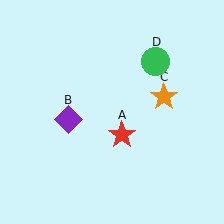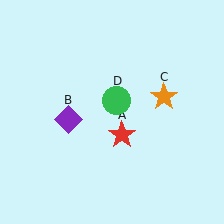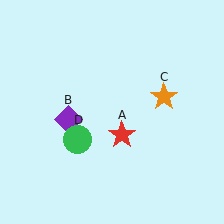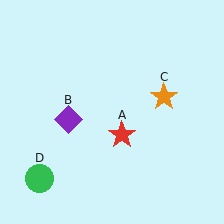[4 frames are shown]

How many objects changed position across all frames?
1 object changed position: green circle (object D).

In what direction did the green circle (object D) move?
The green circle (object D) moved down and to the left.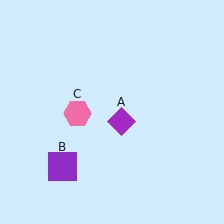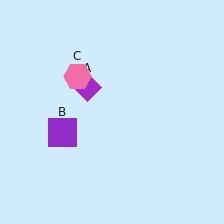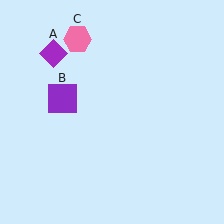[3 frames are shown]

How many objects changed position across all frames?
3 objects changed position: purple diamond (object A), purple square (object B), pink hexagon (object C).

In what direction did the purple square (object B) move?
The purple square (object B) moved up.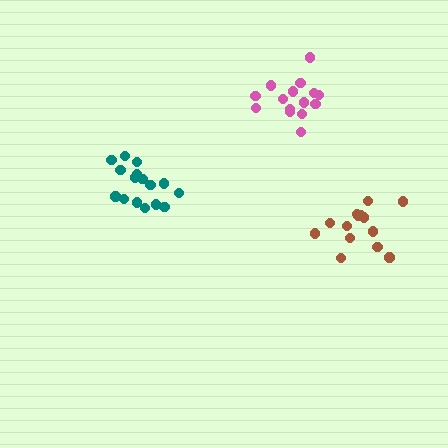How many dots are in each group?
Group 1: 14 dots, Group 2: 16 dots, Group 3: 15 dots (45 total).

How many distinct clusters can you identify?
There are 3 distinct clusters.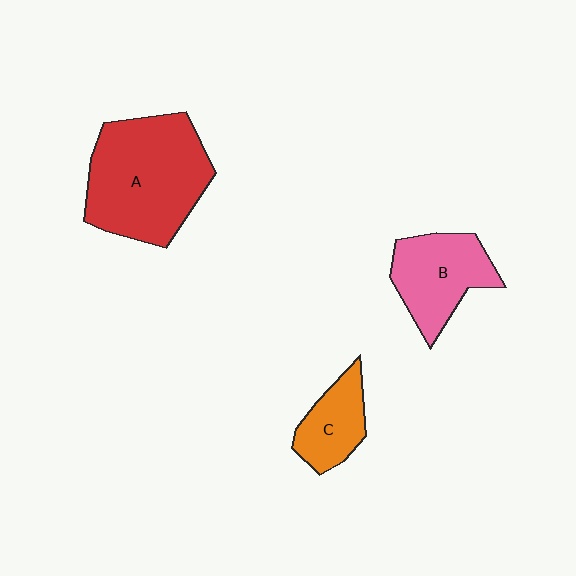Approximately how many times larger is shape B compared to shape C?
Approximately 1.5 times.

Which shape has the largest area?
Shape A (red).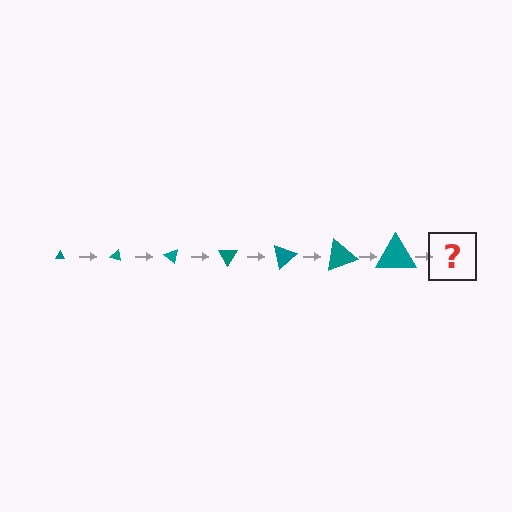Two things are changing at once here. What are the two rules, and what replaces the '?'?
The two rules are that the triangle grows larger each step and it rotates 20 degrees each step. The '?' should be a triangle, larger than the previous one and rotated 140 degrees from the start.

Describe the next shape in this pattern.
It should be a triangle, larger than the previous one and rotated 140 degrees from the start.